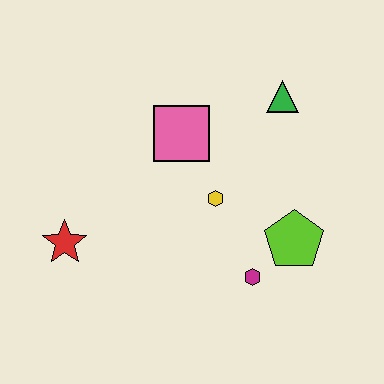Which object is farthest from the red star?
The green triangle is farthest from the red star.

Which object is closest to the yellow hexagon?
The pink square is closest to the yellow hexagon.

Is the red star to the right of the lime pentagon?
No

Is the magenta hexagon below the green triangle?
Yes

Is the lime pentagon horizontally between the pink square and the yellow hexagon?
No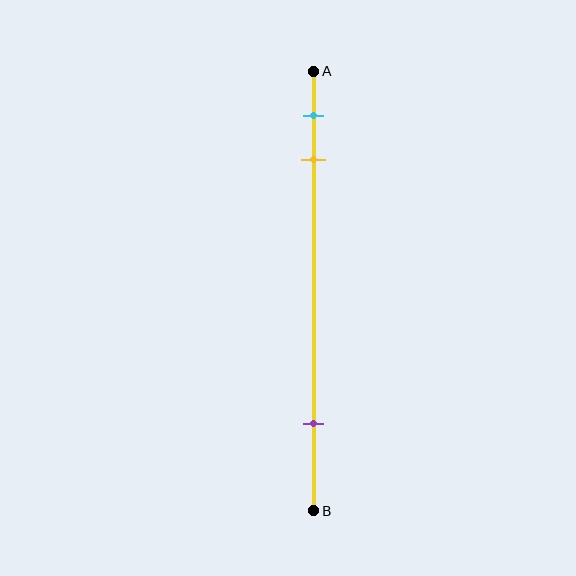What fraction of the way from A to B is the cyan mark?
The cyan mark is approximately 10% (0.1) of the way from A to B.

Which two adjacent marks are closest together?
The cyan and yellow marks are the closest adjacent pair.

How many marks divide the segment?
There are 3 marks dividing the segment.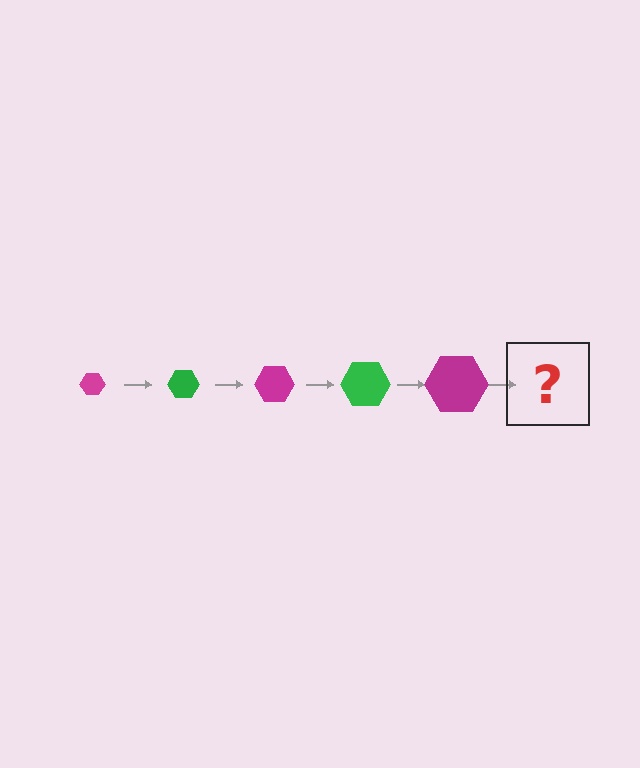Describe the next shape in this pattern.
It should be a green hexagon, larger than the previous one.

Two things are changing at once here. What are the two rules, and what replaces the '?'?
The two rules are that the hexagon grows larger each step and the color cycles through magenta and green. The '?' should be a green hexagon, larger than the previous one.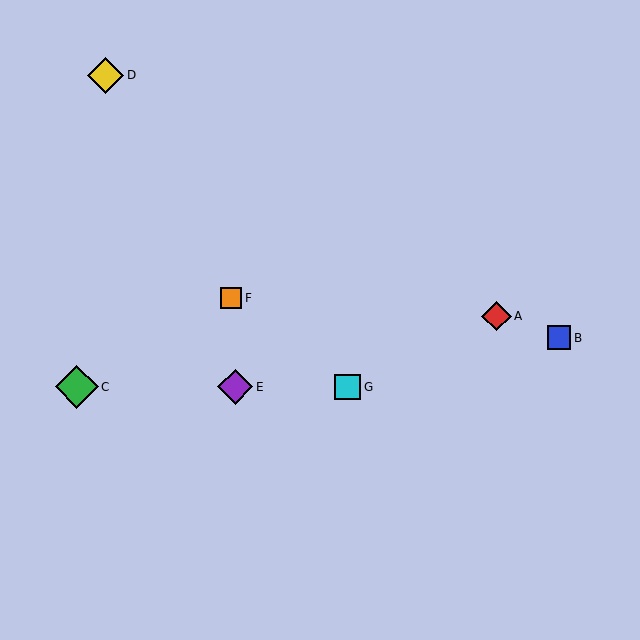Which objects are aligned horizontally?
Objects C, E, G are aligned horizontally.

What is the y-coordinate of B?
Object B is at y≈338.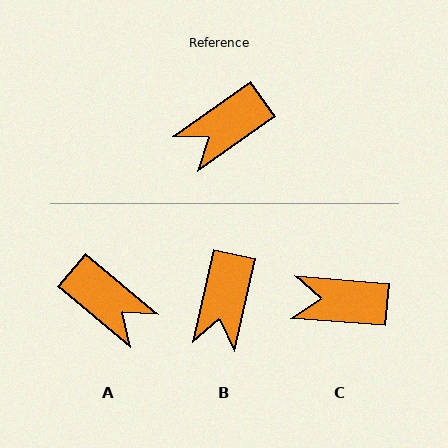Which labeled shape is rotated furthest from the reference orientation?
A, about 105 degrees away.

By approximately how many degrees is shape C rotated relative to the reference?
Approximately 40 degrees clockwise.